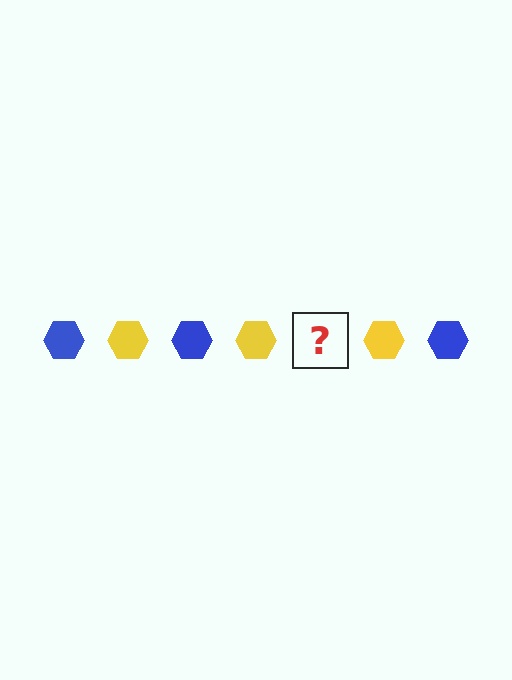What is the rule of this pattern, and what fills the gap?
The rule is that the pattern cycles through blue, yellow hexagons. The gap should be filled with a blue hexagon.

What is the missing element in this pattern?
The missing element is a blue hexagon.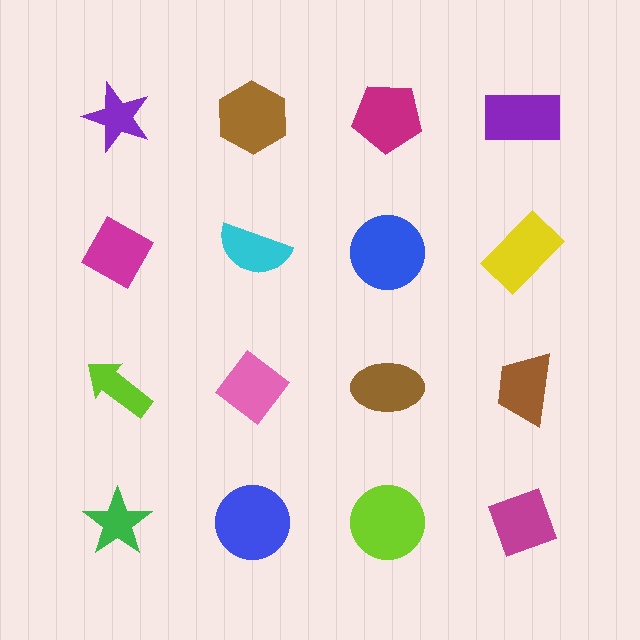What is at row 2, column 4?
A yellow rectangle.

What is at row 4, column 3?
A lime circle.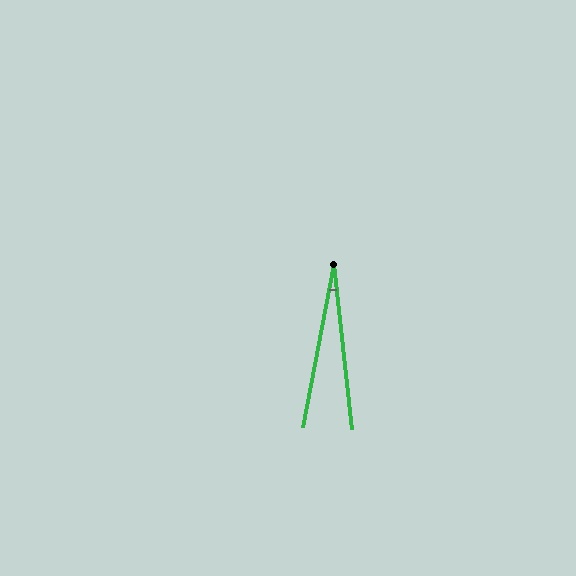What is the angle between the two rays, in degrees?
Approximately 17 degrees.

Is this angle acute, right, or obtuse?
It is acute.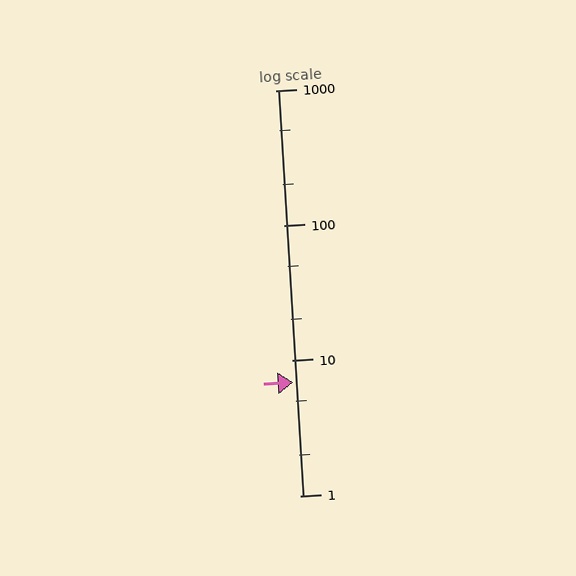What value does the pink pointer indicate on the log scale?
The pointer indicates approximately 6.9.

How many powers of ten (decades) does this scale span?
The scale spans 3 decades, from 1 to 1000.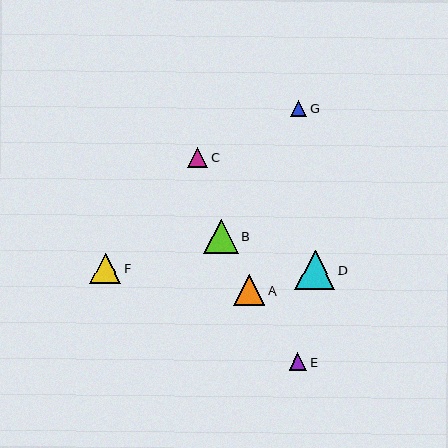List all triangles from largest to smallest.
From largest to smallest: D, B, A, F, C, E, G.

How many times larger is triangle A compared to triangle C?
Triangle A is approximately 1.5 times the size of triangle C.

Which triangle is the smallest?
Triangle G is the smallest with a size of approximately 16 pixels.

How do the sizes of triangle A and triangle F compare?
Triangle A and triangle F are approximately the same size.